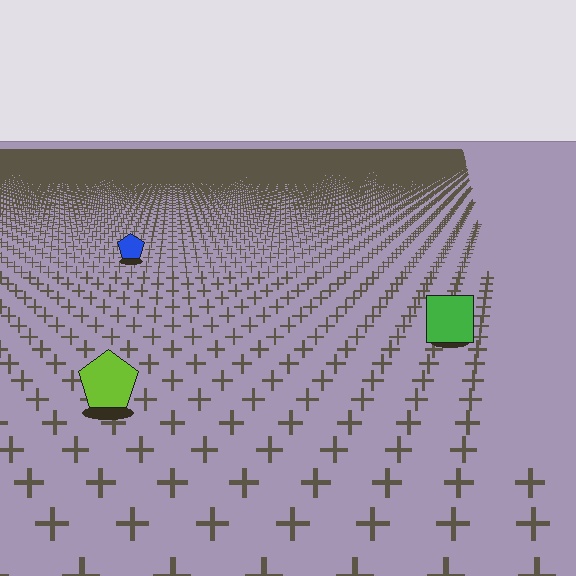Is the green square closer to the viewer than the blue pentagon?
Yes. The green square is closer — you can tell from the texture gradient: the ground texture is coarser near it.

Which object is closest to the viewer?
The lime pentagon is closest. The texture marks near it are larger and more spread out.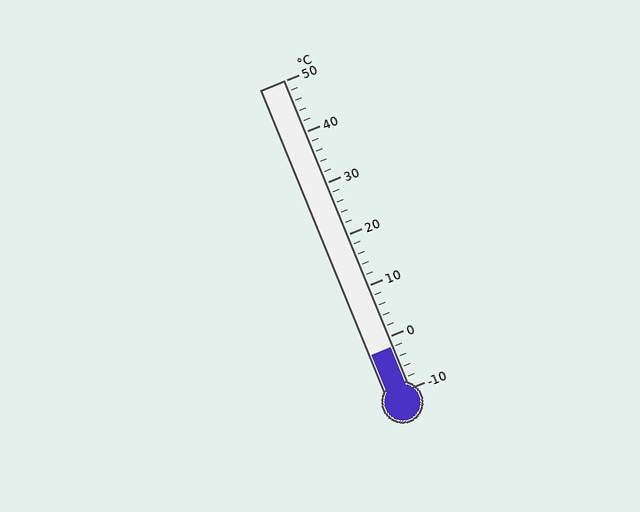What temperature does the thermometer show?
The thermometer shows approximately -2°C.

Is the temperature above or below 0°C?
The temperature is below 0°C.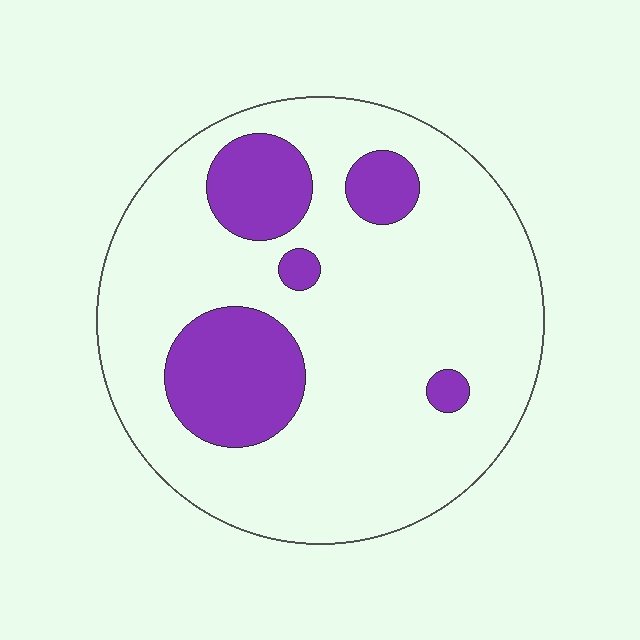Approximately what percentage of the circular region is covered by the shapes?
Approximately 20%.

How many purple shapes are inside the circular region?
5.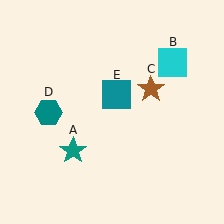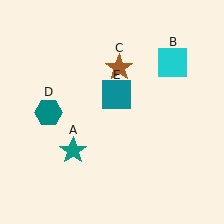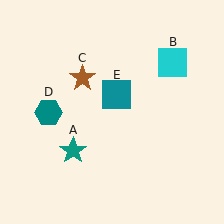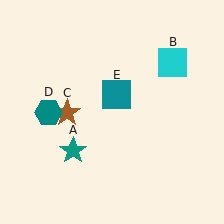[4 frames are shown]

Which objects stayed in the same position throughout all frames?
Teal star (object A) and cyan square (object B) and teal hexagon (object D) and teal square (object E) remained stationary.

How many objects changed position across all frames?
1 object changed position: brown star (object C).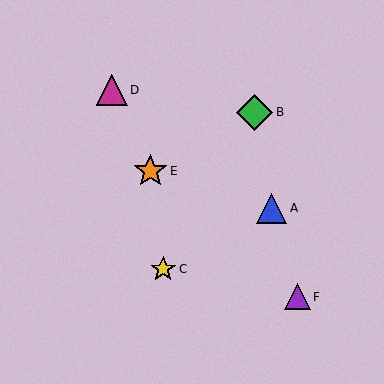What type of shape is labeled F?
Shape F is a purple triangle.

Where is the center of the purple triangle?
The center of the purple triangle is at (297, 297).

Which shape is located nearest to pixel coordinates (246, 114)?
The green diamond (labeled B) at (255, 112) is nearest to that location.